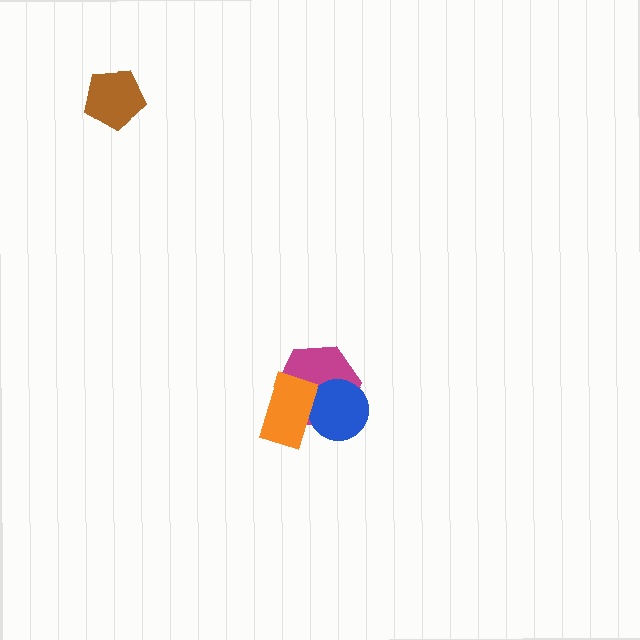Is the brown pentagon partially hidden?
No, no other shape covers it.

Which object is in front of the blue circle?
The orange rectangle is in front of the blue circle.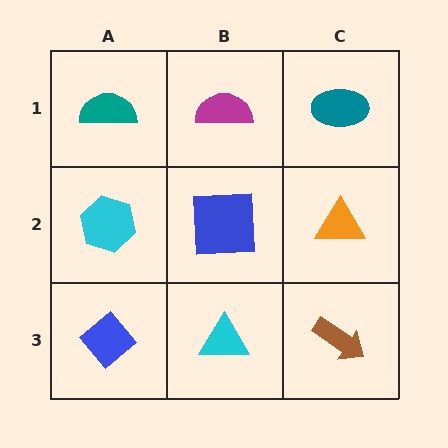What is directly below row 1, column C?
An orange triangle.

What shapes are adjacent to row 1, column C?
An orange triangle (row 2, column C), a magenta semicircle (row 1, column B).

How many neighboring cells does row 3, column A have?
2.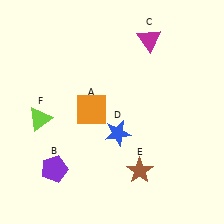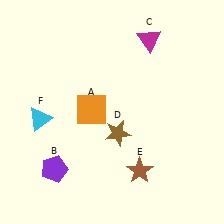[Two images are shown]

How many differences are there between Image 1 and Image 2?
There are 2 differences between the two images.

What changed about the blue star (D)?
In Image 1, D is blue. In Image 2, it changed to brown.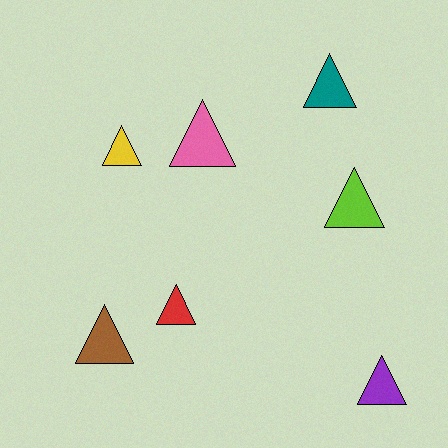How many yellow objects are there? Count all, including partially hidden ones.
There is 1 yellow object.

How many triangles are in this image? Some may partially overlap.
There are 7 triangles.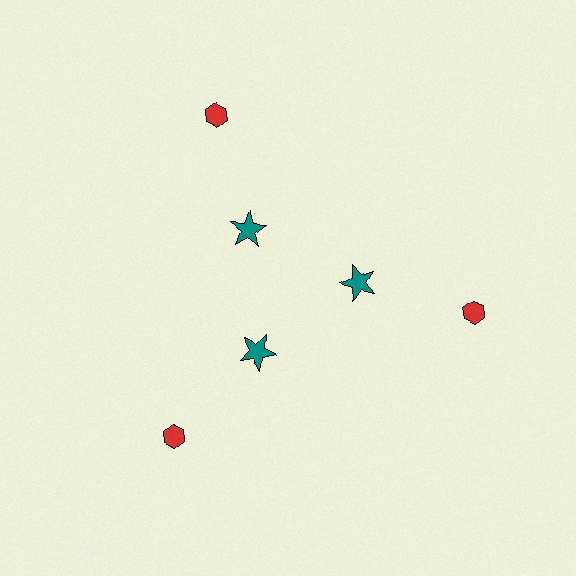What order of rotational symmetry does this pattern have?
This pattern has 3-fold rotational symmetry.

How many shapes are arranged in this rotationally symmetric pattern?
There are 6 shapes, arranged in 3 groups of 2.